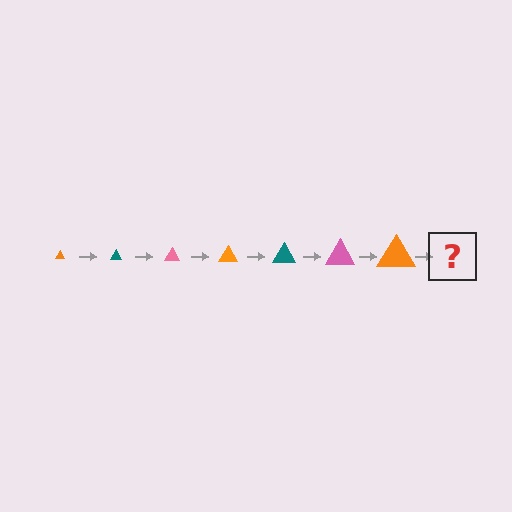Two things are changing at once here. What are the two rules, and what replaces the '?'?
The two rules are that the triangle grows larger each step and the color cycles through orange, teal, and pink. The '?' should be a teal triangle, larger than the previous one.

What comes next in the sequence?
The next element should be a teal triangle, larger than the previous one.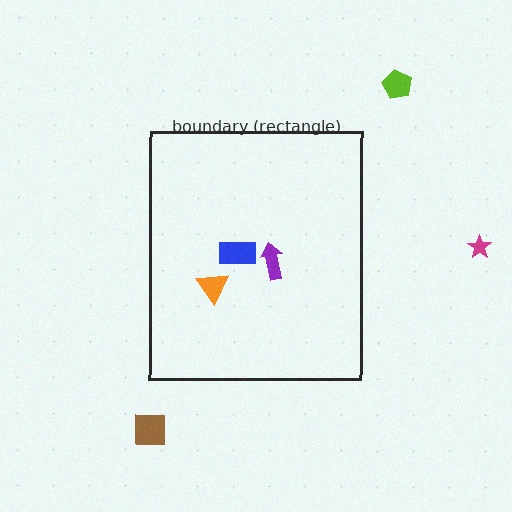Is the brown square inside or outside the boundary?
Outside.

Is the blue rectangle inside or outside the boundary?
Inside.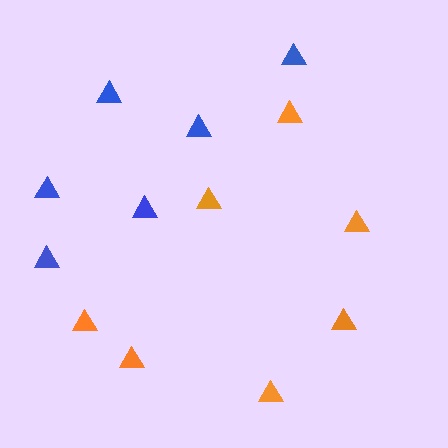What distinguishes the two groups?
There are 2 groups: one group of blue triangles (6) and one group of orange triangles (7).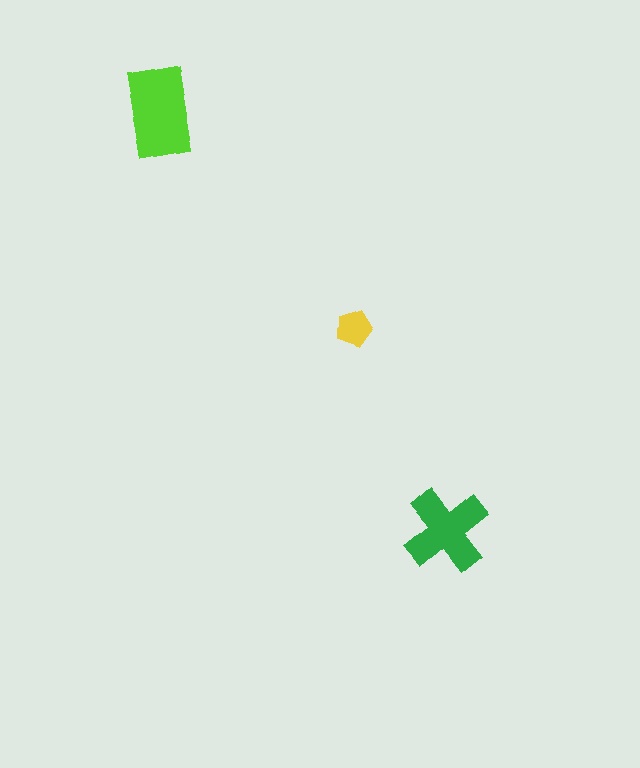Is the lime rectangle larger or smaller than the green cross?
Larger.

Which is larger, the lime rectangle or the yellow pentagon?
The lime rectangle.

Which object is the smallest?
The yellow pentagon.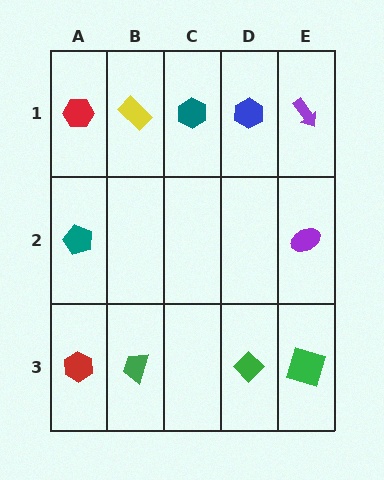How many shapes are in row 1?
5 shapes.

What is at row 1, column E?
A purple arrow.